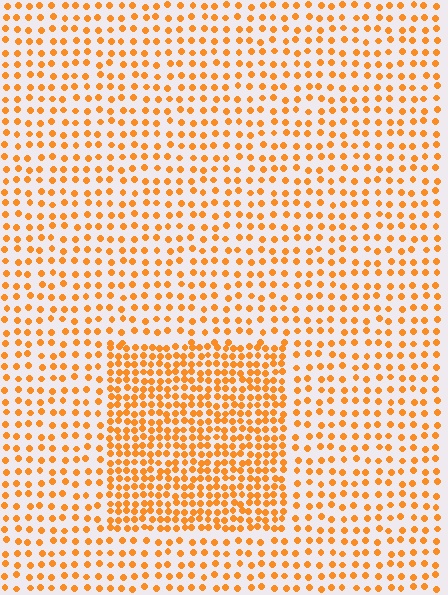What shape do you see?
I see a rectangle.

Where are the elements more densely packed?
The elements are more densely packed inside the rectangle boundary.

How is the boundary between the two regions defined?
The boundary is defined by a change in element density (approximately 2.0x ratio). All elements are the same color, size, and shape.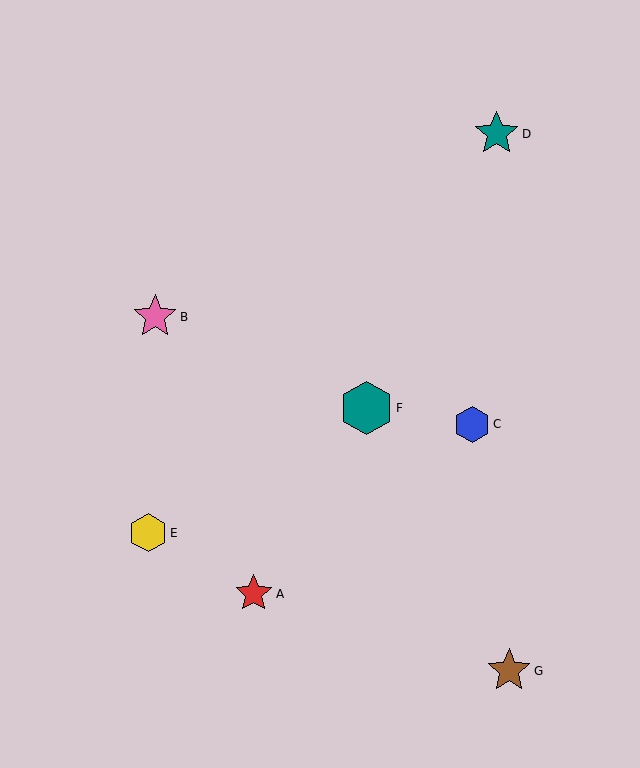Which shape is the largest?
The teal hexagon (labeled F) is the largest.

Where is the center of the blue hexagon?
The center of the blue hexagon is at (472, 424).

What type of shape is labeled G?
Shape G is a brown star.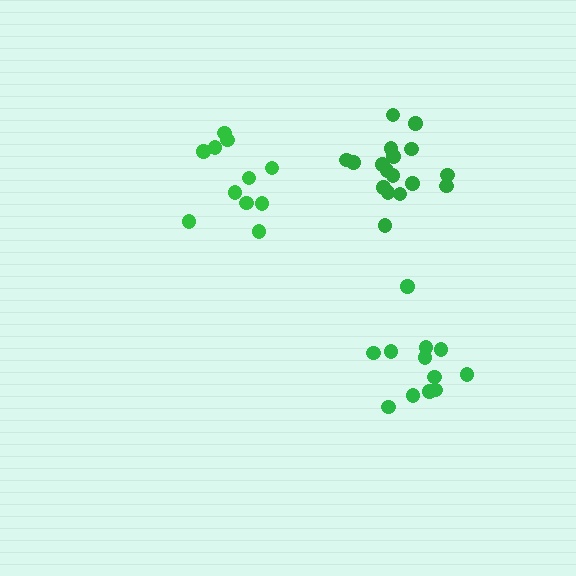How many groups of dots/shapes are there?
There are 3 groups.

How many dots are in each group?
Group 1: 11 dots, Group 2: 17 dots, Group 3: 12 dots (40 total).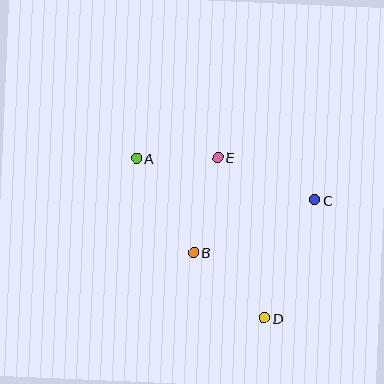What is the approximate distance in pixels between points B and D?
The distance between B and D is approximately 97 pixels.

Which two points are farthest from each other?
Points A and D are farthest from each other.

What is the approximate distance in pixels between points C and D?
The distance between C and D is approximately 128 pixels.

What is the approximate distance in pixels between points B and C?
The distance between B and C is approximately 132 pixels.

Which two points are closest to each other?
Points A and E are closest to each other.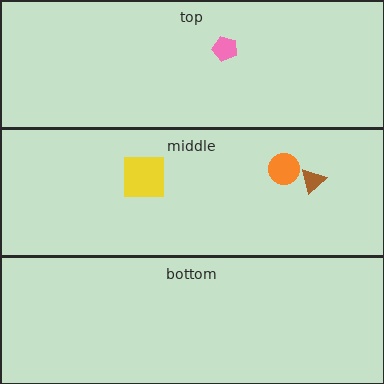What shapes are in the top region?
The pink pentagon.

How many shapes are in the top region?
1.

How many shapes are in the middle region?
3.